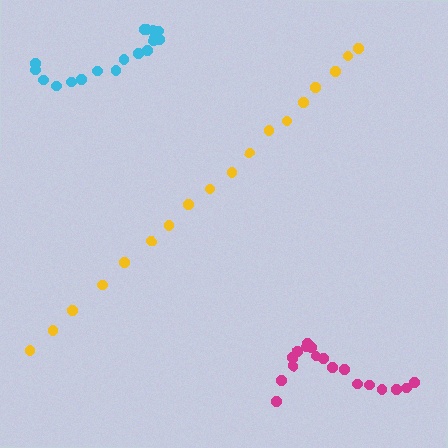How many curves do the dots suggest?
There are 3 distinct paths.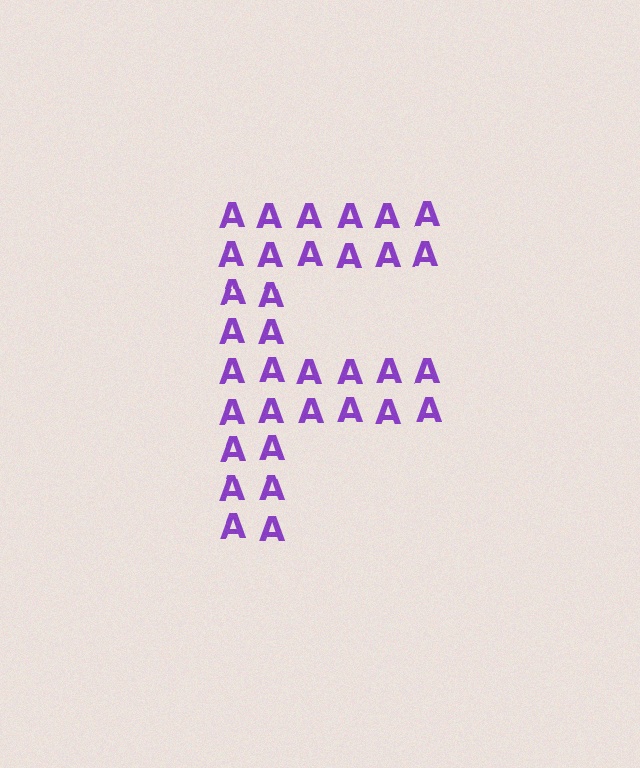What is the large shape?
The large shape is the letter F.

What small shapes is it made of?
It is made of small letter A's.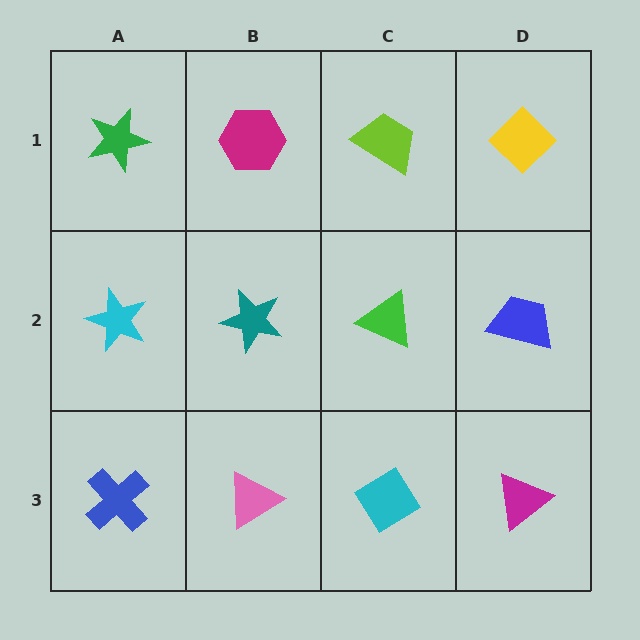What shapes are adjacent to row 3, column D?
A blue trapezoid (row 2, column D), a cyan diamond (row 3, column C).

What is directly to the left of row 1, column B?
A green star.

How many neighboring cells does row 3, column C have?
3.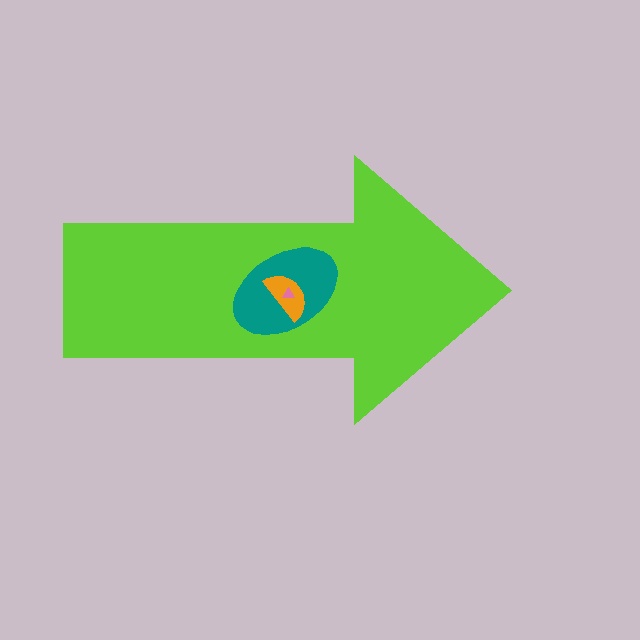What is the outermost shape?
The lime arrow.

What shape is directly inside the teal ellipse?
The orange semicircle.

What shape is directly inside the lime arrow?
The teal ellipse.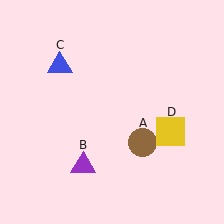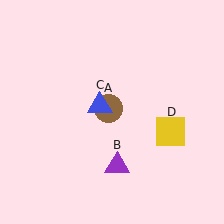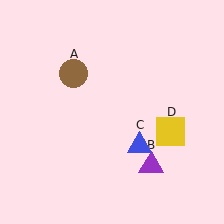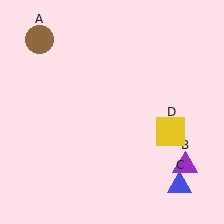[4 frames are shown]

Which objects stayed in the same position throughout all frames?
Yellow square (object D) remained stationary.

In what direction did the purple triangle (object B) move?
The purple triangle (object B) moved right.